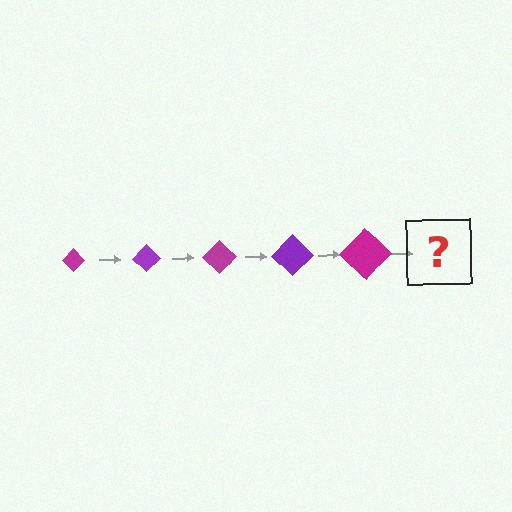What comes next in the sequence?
The next element should be a purple diamond, larger than the previous one.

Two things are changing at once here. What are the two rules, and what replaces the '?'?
The two rules are that the diamond grows larger each step and the color cycles through magenta and purple. The '?' should be a purple diamond, larger than the previous one.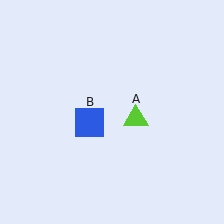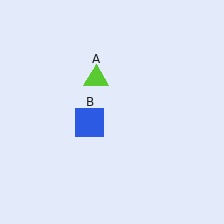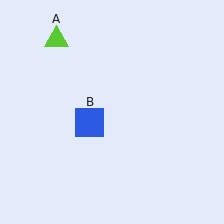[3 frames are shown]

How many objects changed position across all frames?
1 object changed position: lime triangle (object A).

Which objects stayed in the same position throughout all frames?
Blue square (object B) remained stationary.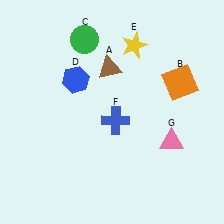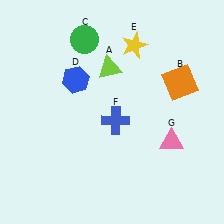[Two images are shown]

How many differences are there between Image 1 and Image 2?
There is 1 difference between the two images.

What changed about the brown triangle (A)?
In Image 1, A is brown. In Image 2, it changed to lime.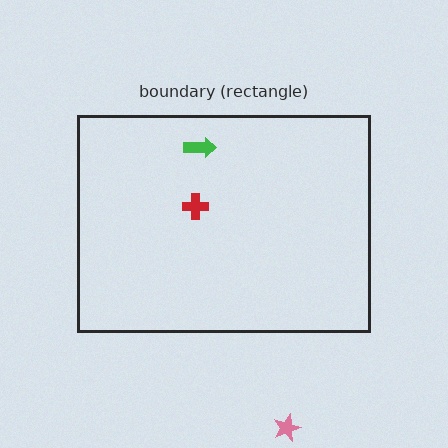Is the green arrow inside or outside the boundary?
Inside.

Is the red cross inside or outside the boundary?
Inside.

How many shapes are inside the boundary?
2 inside, 1 outside.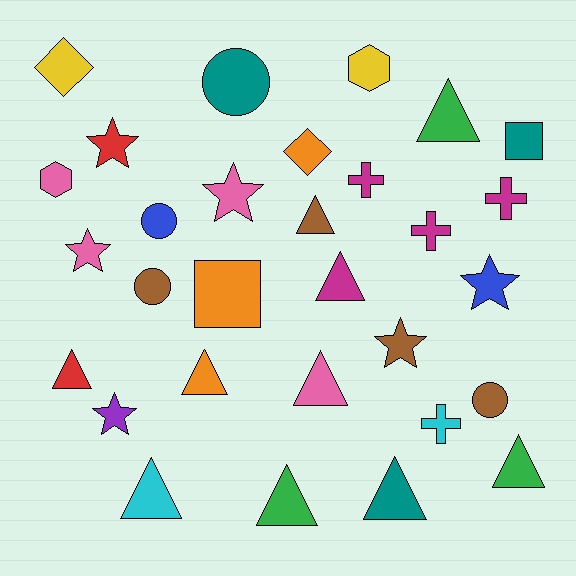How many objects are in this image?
There are 30 objects.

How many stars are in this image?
There are 6 stars.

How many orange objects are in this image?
There are 3 orange objects.